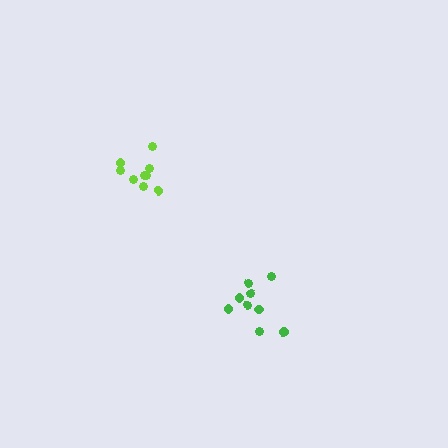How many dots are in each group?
Group 1: 9 dots, Group 2: 9 dots (18 total).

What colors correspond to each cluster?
The clusters are colored: lime, green.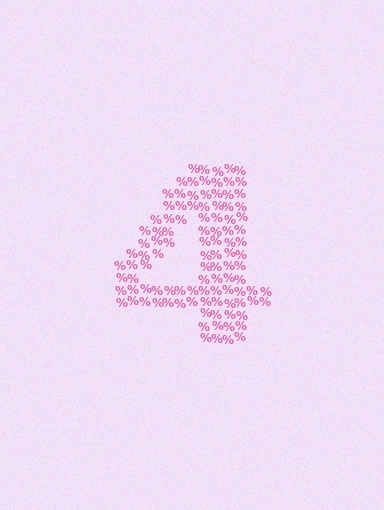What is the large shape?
The large shape is the digit 4.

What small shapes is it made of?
It is made of small percent signs.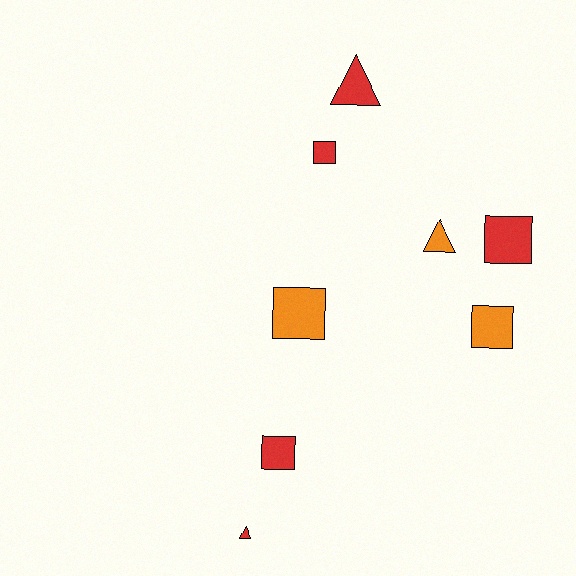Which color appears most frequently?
Red, with 5 objects.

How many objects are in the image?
There are 8 objects.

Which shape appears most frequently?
Square, with 5 objects.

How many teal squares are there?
There are no teal squares.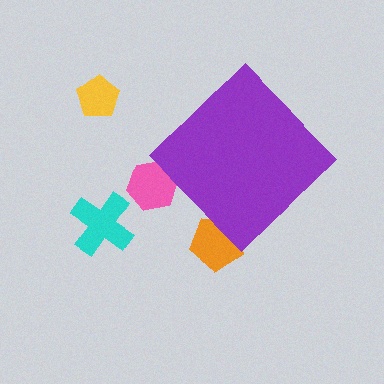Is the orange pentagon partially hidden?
Yes, the orange pentagon is partially hidden behind the purple diamond.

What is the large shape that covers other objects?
A purple diamond.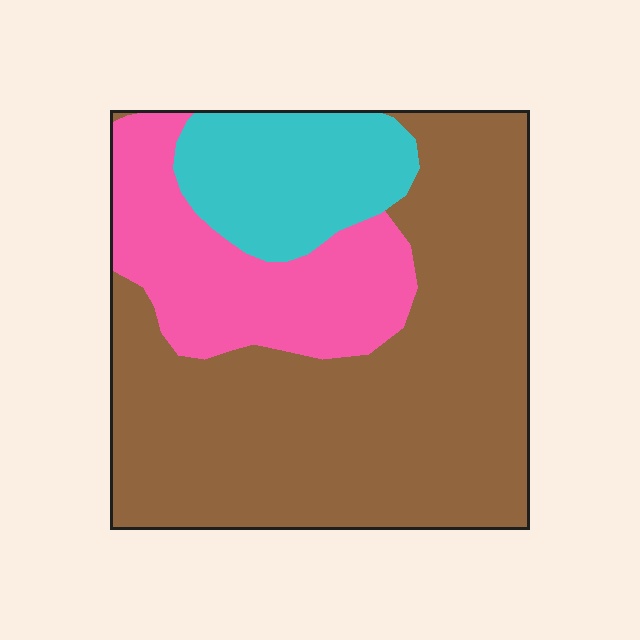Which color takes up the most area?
Brown, at roughly 60%.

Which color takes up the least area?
Cyan, at roughly 15%.